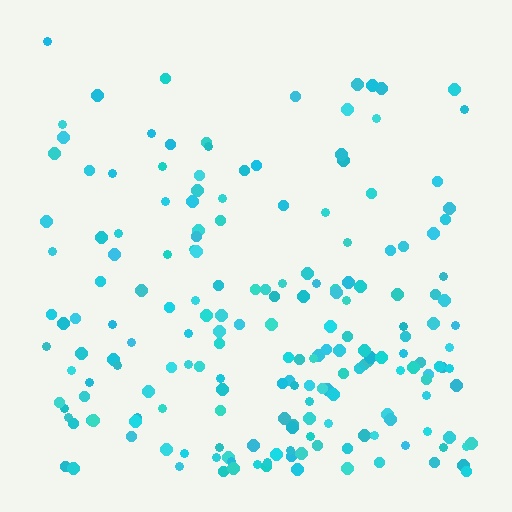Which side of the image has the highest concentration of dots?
The bottom.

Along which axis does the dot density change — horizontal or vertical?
Vertical.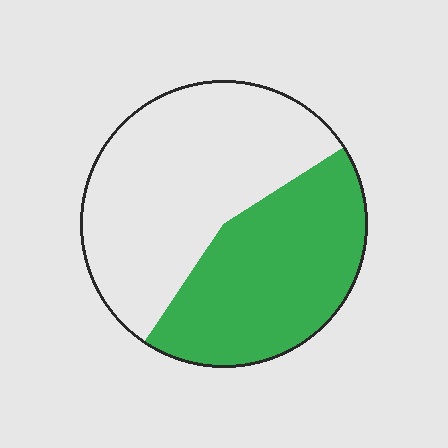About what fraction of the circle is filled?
About two fifths (2/5).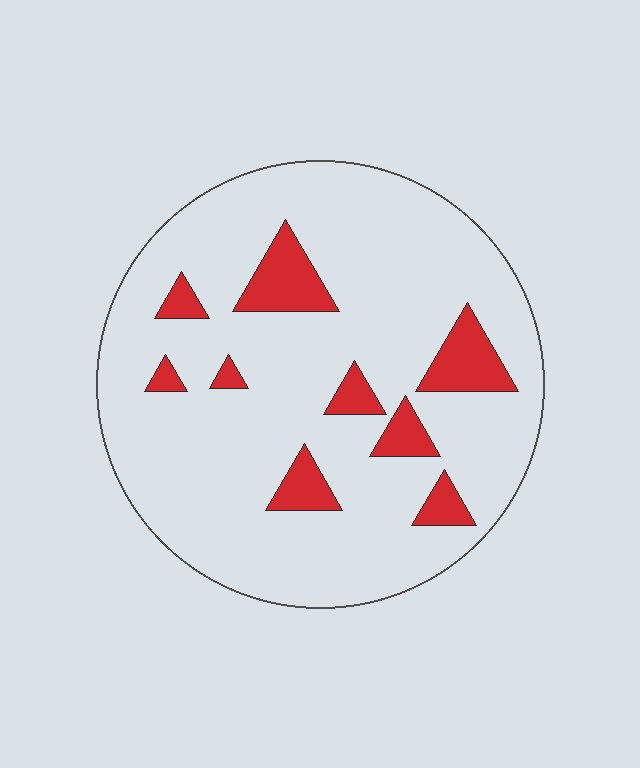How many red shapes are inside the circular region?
9.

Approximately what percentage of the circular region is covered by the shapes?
Approximately 15%.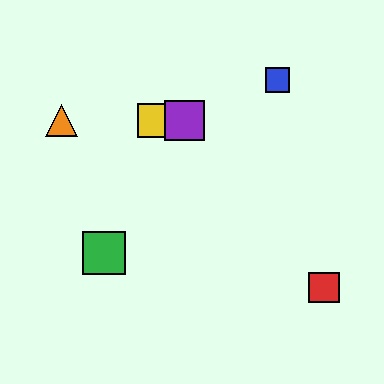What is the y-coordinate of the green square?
The green square is at y≈253.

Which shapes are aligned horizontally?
The yellow square, the purple square, the orange triangle are aligned horizontally.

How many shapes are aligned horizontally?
3 shapes (the yellow square, the purple square, the orange triangle) are aligned horizontally.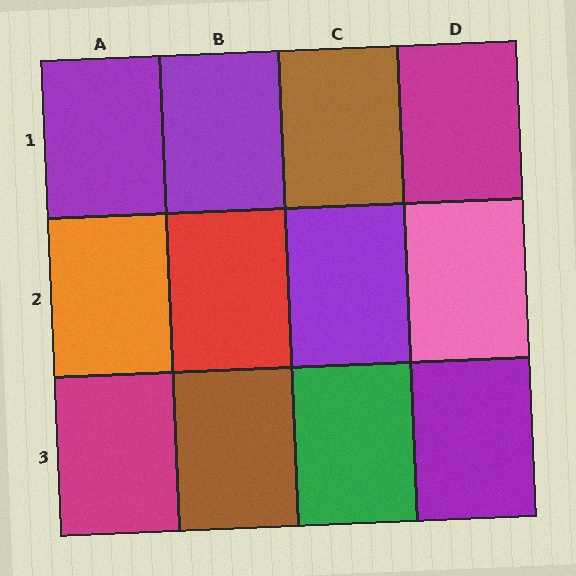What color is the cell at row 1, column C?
Brown.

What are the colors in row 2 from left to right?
Orange, red, purple, pink.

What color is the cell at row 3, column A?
Magenta.